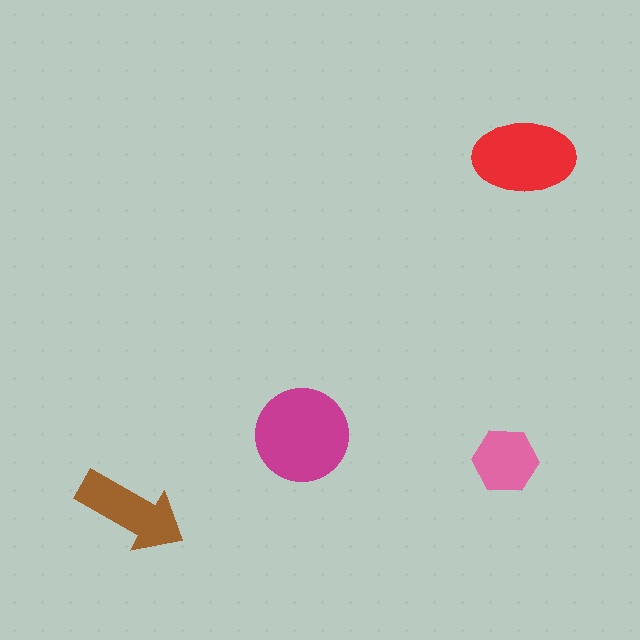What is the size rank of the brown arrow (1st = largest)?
3rd.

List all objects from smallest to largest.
The pink hexagon, the brown arrow, the red ellipse, the magenta circle.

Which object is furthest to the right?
The red ellipse is rightmost.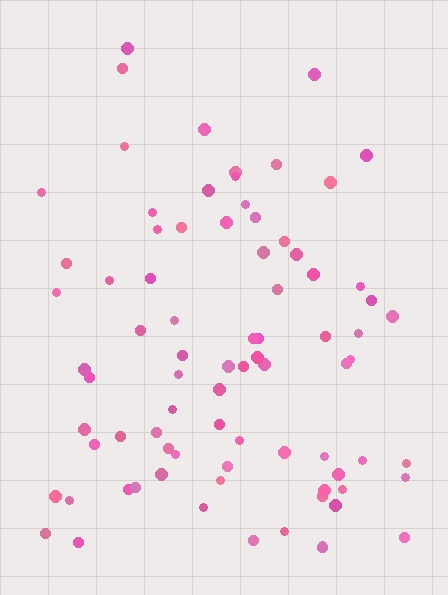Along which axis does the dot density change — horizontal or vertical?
Vertical.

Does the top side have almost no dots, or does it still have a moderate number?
Still a moderate number, just noticeably fewer than the bottom.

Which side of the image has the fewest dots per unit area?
The top.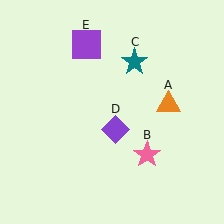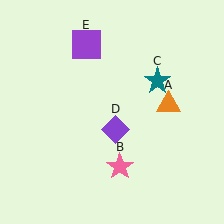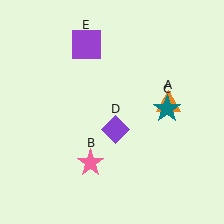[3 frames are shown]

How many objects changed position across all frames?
2 objects changed position: pink star (object B), teal star (object C).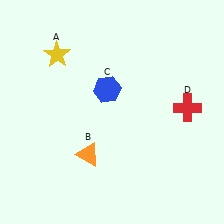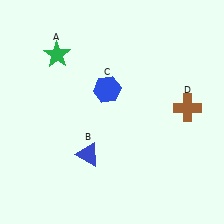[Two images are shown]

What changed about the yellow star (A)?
In Image 1, A is yellow. In Image 2, it changed to green.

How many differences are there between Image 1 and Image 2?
There are 3 differences between the two images.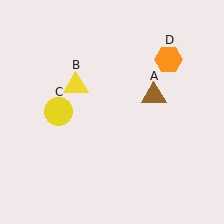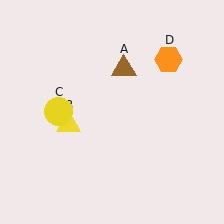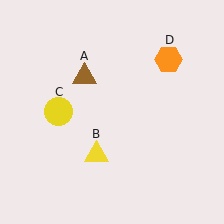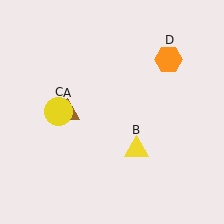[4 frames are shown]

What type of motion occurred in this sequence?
The brown triangle (object A), yellow triangle (object B) rotated counterclockwise around the center of the scene.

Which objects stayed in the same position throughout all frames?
Yellow circle (object C) and orange hexagon (object D) remained stationary.